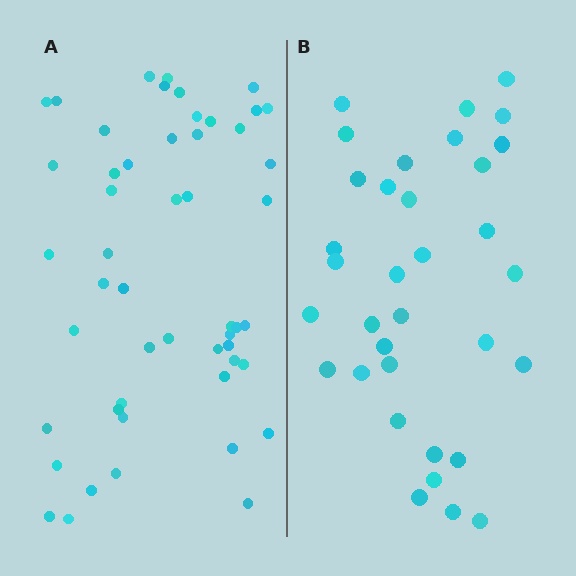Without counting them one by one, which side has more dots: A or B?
Region A (the left region) has more dots.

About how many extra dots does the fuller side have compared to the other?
Region A has approximately 15 more dots than region B.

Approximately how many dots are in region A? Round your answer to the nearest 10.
About 50 dots. (The exact count is 51, which rounds to 50.)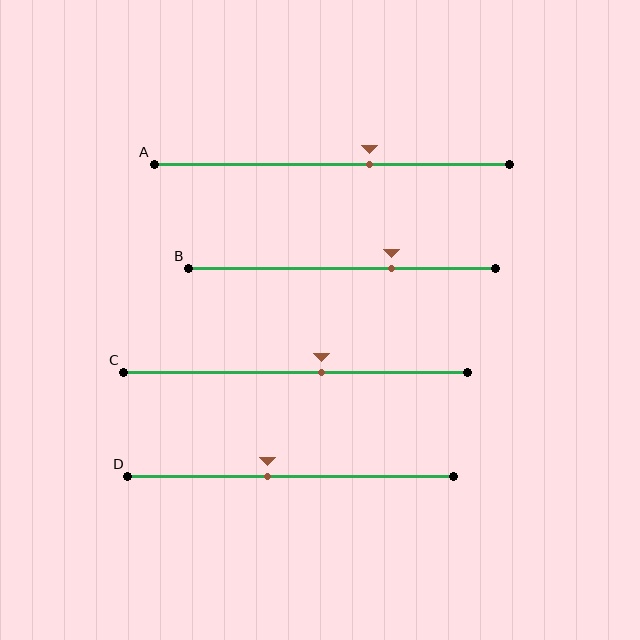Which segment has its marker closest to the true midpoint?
Segment D has its marker closest to the true midpoint.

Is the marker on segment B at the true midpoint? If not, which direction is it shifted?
No, the marker on segment B is shifted to the right by about 16% of the segment length.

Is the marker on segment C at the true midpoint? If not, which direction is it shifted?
No, the marker on segment C is shifted to the right by about 8% of the segment length.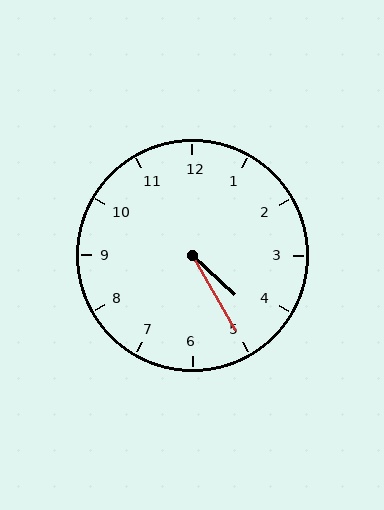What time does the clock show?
4:25.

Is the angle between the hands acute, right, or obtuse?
It is acute.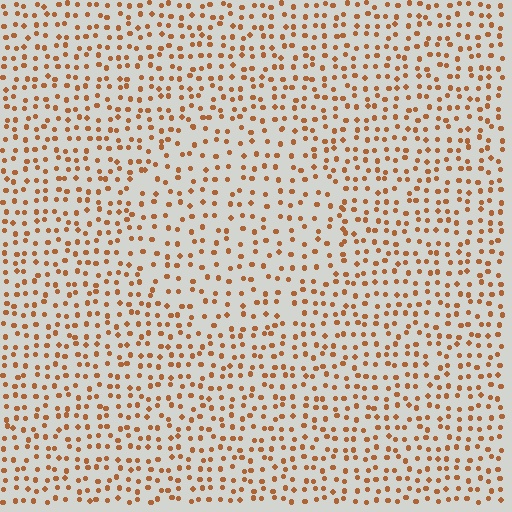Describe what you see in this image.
The image contains small brown elements arranged at two different densities. A circle-shaped region is visible where the elements are less densely packed than the surrounding area.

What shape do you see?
I see a circle.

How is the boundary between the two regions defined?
The boundary is defined by a change in element density (approximately 1.4x ratio). All elements are the same color, size, and shape.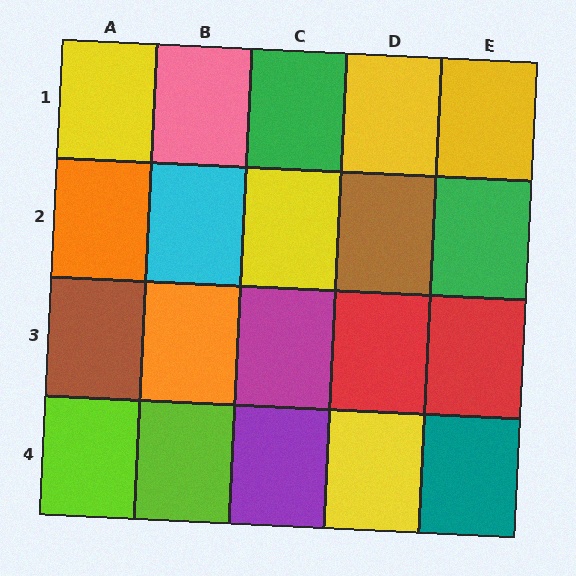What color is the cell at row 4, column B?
Lime.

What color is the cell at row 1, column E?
Yellow.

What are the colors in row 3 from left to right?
Brown, orange, magenta, red, red.